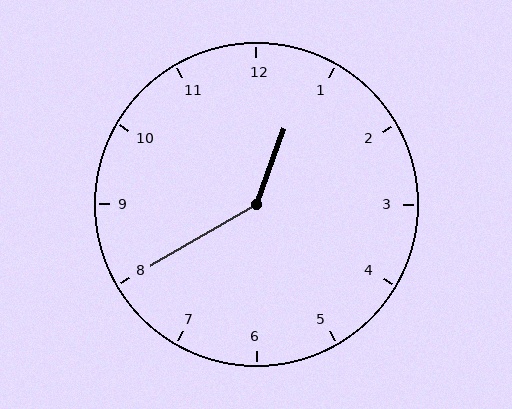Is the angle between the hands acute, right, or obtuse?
It is obtuse.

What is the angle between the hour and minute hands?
Approximately 140 degrees.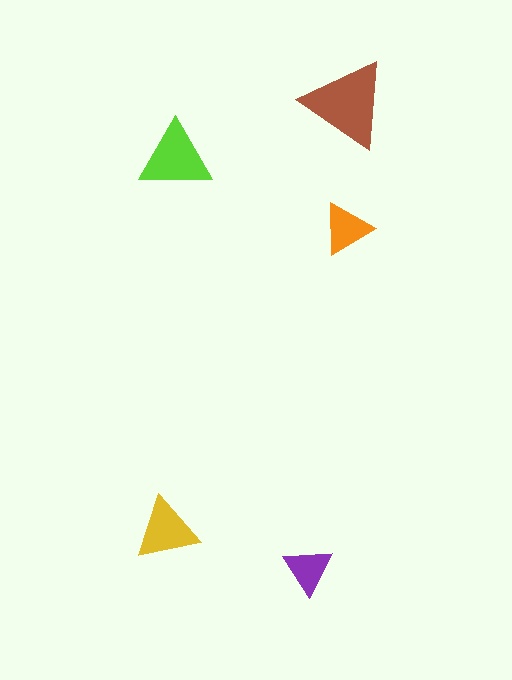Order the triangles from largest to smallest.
the brown one, the lime one, the yellow one, the orange one, the purple one.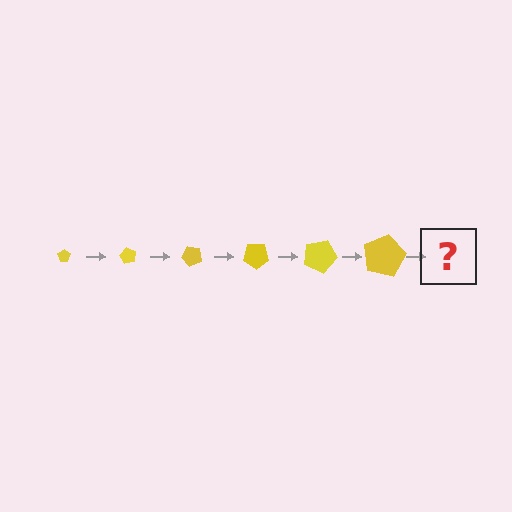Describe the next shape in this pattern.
It should be a pentagon, larger than the previous one and rotated 360 degrees from the start.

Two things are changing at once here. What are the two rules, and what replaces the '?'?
The two rules are that the pentagon grows larger each step and it rotates 60 degrees each step. The '?' should be a pentagon, larger than the previous one and rotated 360 degrees from the start.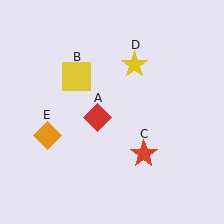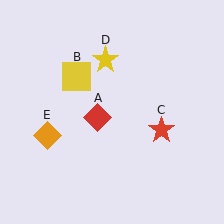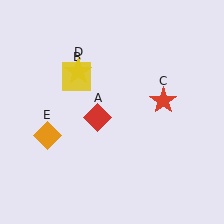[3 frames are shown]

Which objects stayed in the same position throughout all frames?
Red diamond (object A) and yellow square (object B) and orange diamond (object E) remained stationary.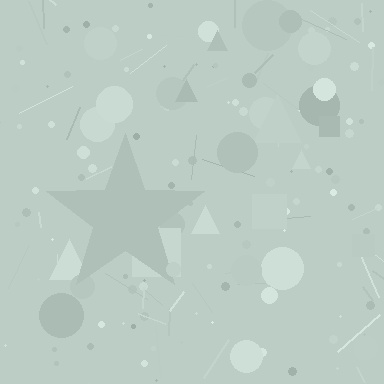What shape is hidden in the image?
A star is hidden in the image.